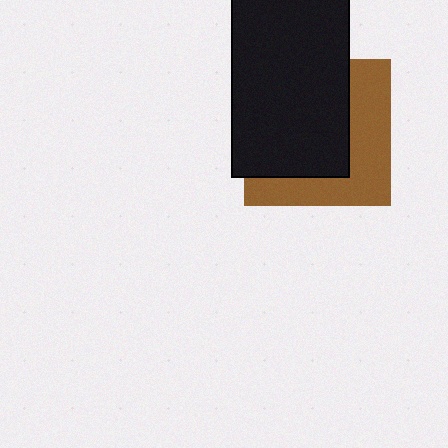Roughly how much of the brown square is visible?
A small part of it is visible (roughly 42%).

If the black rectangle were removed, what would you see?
You would see the complete brown square.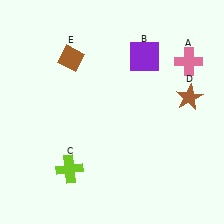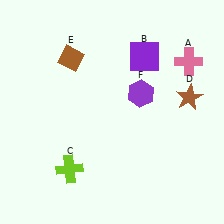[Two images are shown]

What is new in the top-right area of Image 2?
A purple hexagon (F) was added in the top-right area of Image 2.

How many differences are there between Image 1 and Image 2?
There is 1 difference between the two images.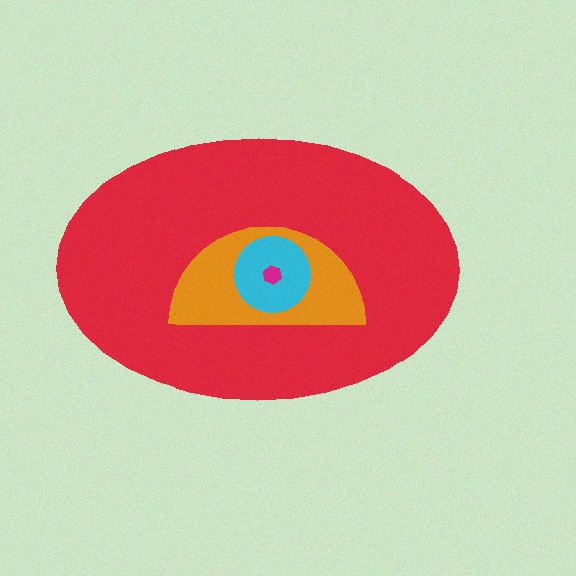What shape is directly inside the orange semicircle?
The cyan circle.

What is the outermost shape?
The red ellipse.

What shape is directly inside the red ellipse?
The orange semicircle.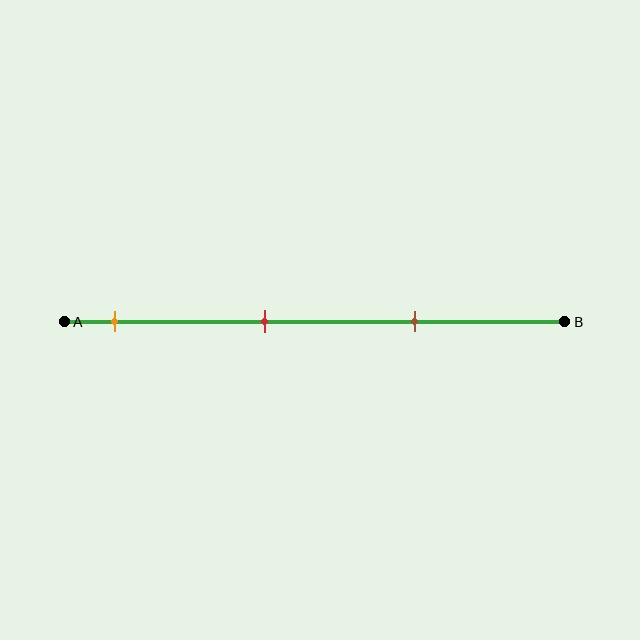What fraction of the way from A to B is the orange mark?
The orange mark is approximately 10% (0.1) of the way from A to B.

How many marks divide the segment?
There are 3 marks dividing the segment.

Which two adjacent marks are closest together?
The red and brown marks are the closest adjacent pair.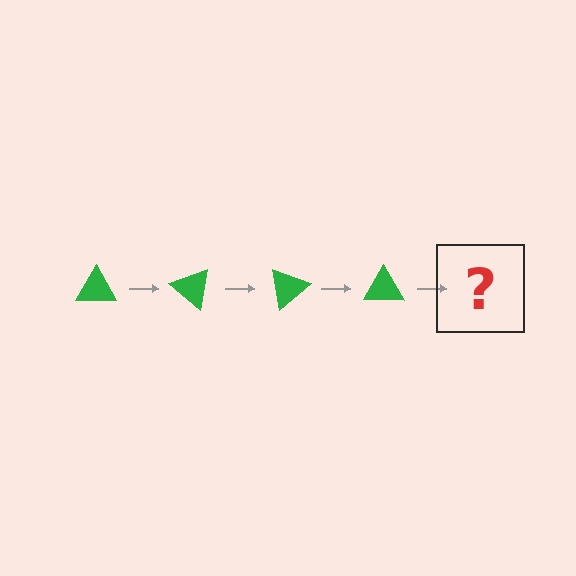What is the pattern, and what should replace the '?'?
The pattern is that the triangle rotates 40 degrees each step. The '?' should be a green triangle rotated 160 degrees.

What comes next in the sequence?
The next element should be a green triangle rotated 160 degrees.